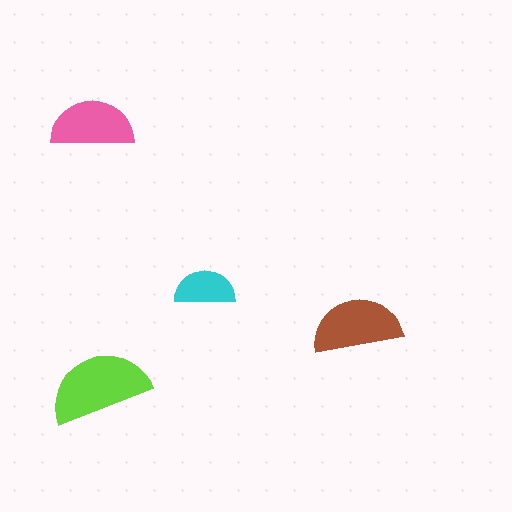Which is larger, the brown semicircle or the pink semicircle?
The brown one.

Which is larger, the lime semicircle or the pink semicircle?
The lime one.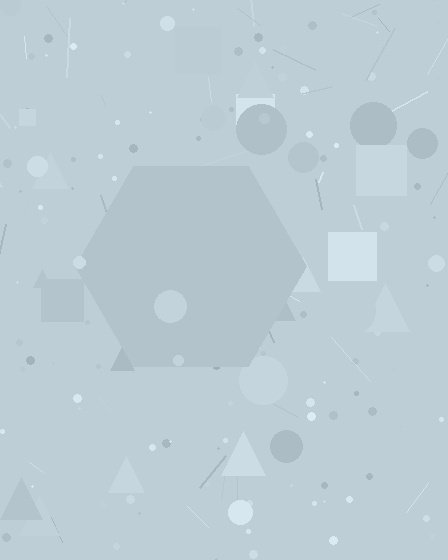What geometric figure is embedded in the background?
A hexagon is embedded in the background.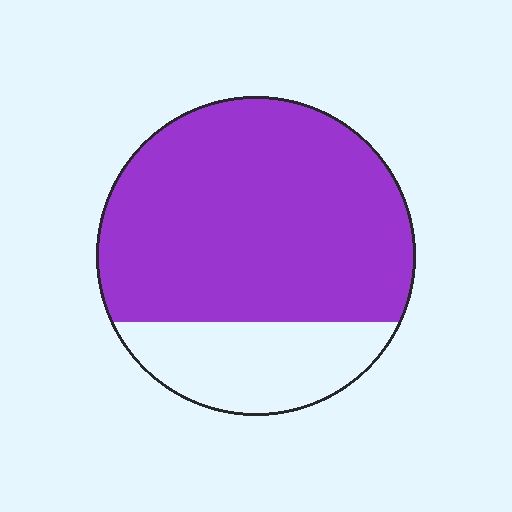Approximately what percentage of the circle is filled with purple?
Approximately 75%.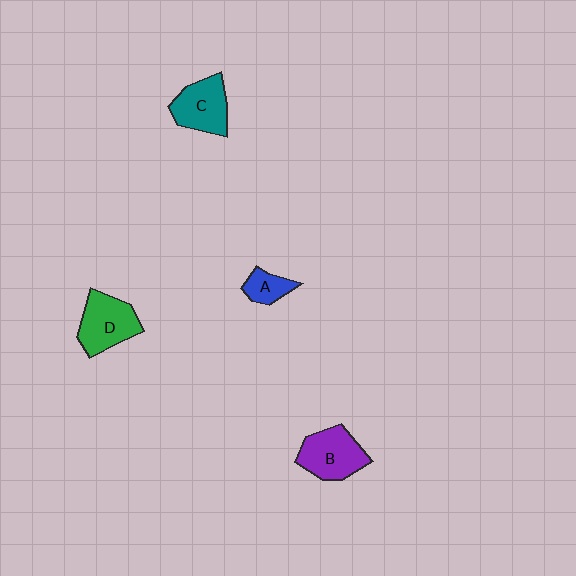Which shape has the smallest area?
Shape A (blue).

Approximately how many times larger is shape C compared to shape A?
Approximately 2.0 times.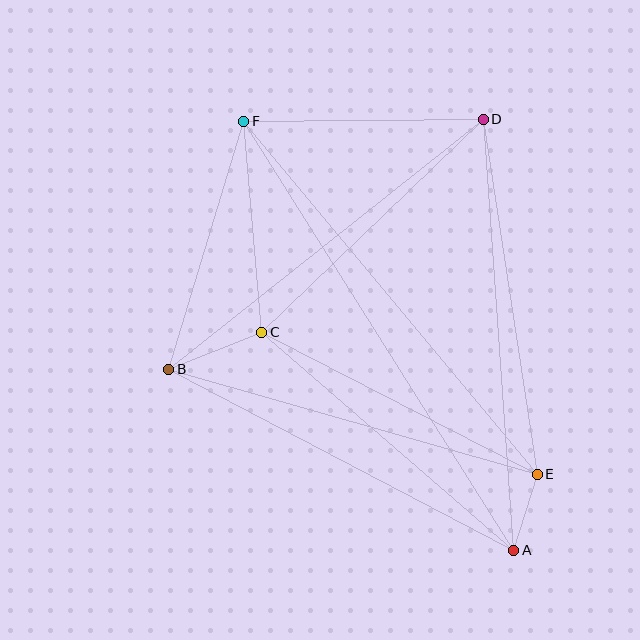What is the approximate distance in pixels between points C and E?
The distance between C and E is approximately 310 pixels.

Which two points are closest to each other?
Points A and E are closest to each other.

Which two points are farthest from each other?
Points A and F are farthest from each other.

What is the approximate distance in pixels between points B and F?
The distance between B and F is approximately 259 pixels.